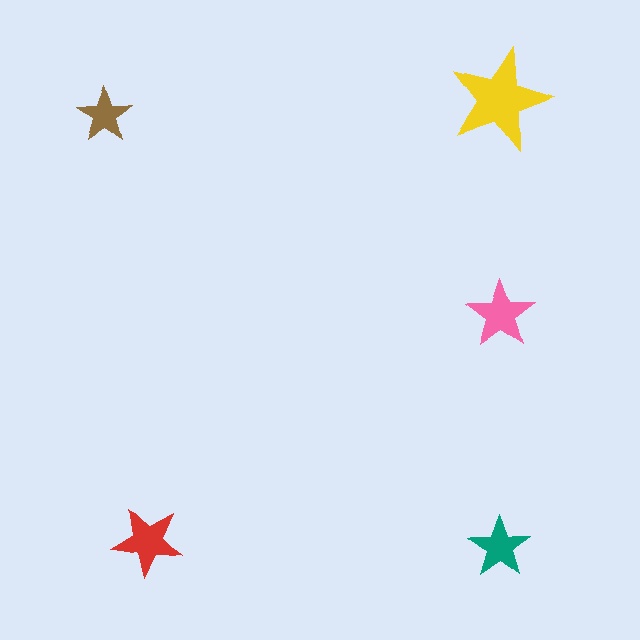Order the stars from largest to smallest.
the yellow one, the red one, the pink one, the teal one, the brown one.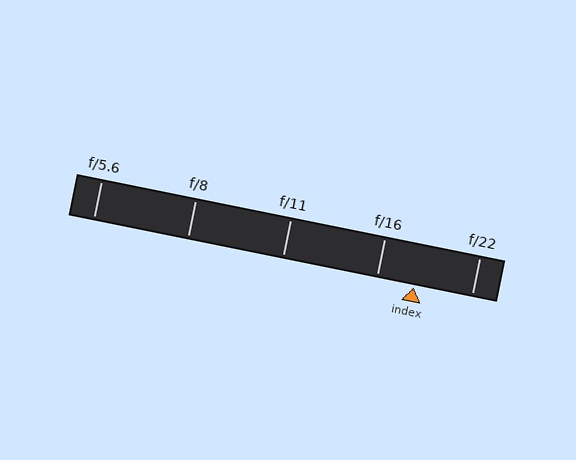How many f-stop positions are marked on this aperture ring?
There are 5 f-stop positions marked.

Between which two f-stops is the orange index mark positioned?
The index mark is between f/16 and f/22.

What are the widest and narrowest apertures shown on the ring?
The widest aperture shown is f/5.6 and the narrowest is f/22.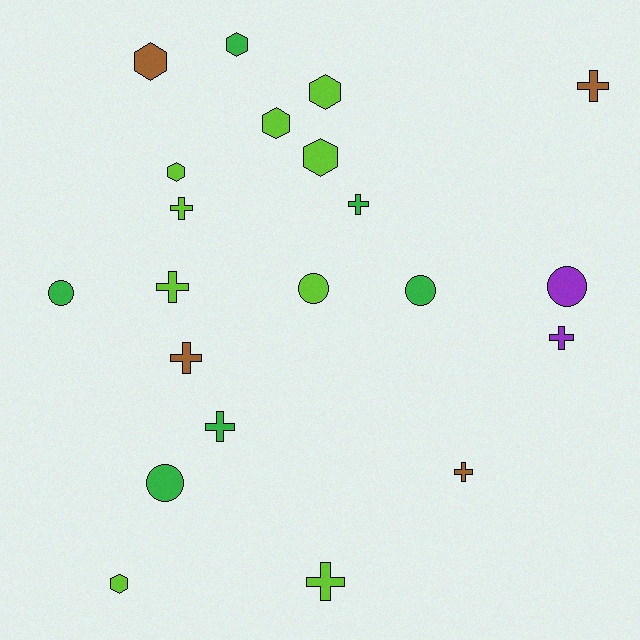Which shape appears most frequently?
Cross, with 9 objects.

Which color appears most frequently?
Lime, with 9 objects.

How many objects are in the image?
There are 21 objects.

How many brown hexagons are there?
There is 1 brown hexagon.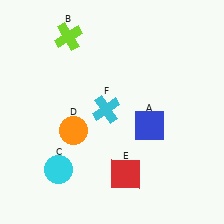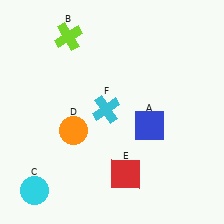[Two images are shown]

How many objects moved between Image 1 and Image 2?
1 object moved between the two images.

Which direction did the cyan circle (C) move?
The cyan circle (C) moved left.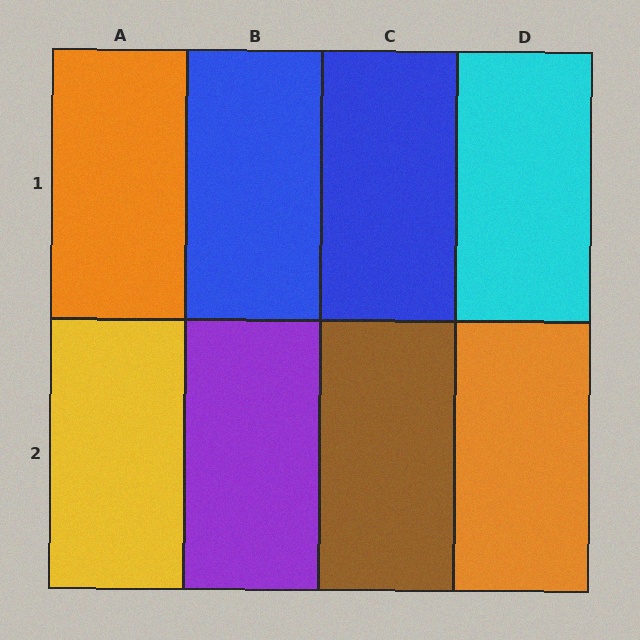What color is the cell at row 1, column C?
Blue.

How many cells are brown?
1 cell is brown.